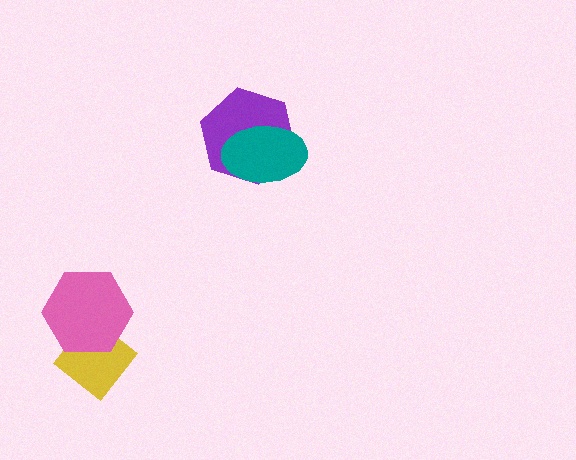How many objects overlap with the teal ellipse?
1 object overlaps with the teal ellipse.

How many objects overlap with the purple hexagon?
1 object overlaps with the purple hexagon.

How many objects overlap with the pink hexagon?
1 object overlaps with the pink hexagon.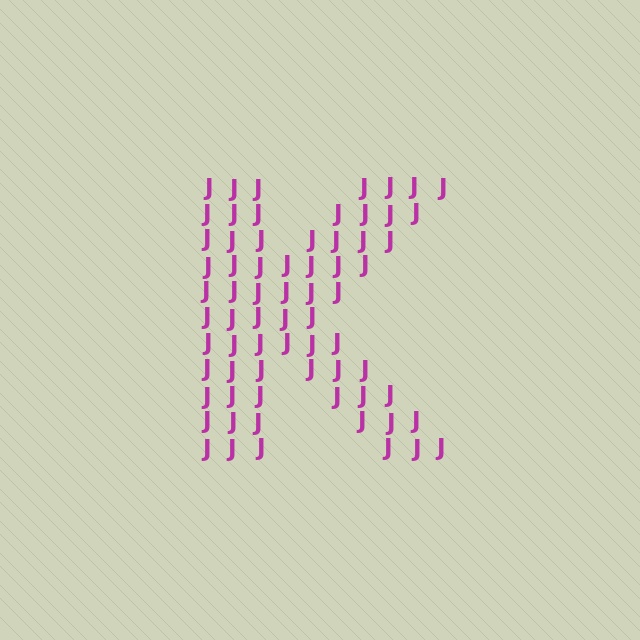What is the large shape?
The large shape is the letter K.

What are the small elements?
The small elements are letter J's.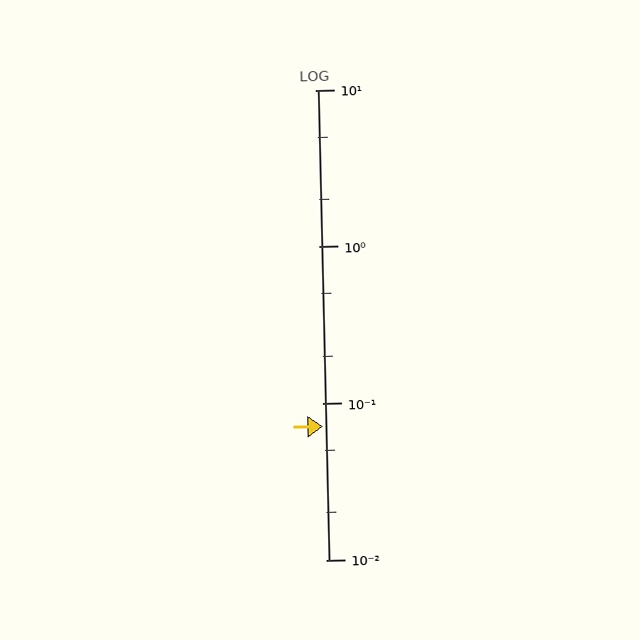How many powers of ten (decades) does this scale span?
The scale spans 3 decades, from 0.01 to 10.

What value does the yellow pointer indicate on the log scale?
The pointer indicates approximately 0.071.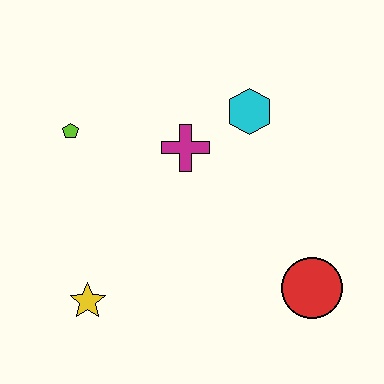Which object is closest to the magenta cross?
The cyan hexagon is closest to the magenta cross.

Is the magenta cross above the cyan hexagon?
No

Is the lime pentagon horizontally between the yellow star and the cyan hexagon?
No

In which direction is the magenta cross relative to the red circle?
The magenta cross is above the red circle.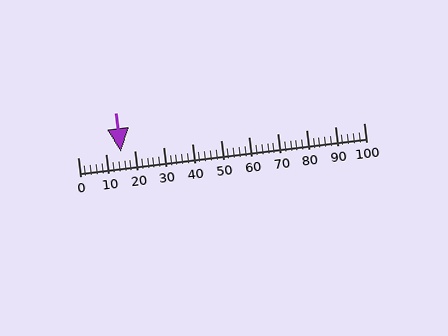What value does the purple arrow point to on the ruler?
The purple arrow points to approximately 15.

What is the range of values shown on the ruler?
The ruler shows values from 0 to 100.